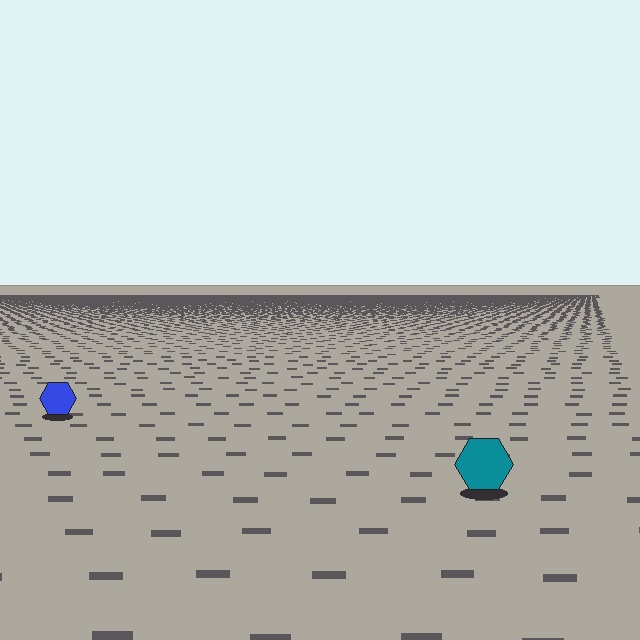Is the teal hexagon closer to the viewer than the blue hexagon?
Yes. The teal hexagon is closer — you can tell from the texture gradient: the ground texture is coarser near it.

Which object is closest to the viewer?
The teal hexagon is closest. The texture marks near it are larger and more spread out.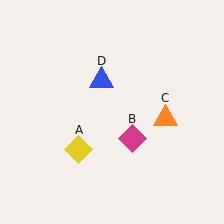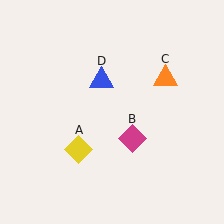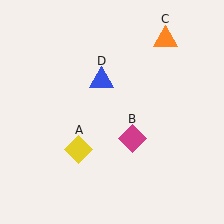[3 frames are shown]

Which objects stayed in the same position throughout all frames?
Yellow diamond (object A) and magenta diamond (object B) and blue triangle (object D) remained stationary.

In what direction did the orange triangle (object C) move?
The orange triangle (object C) moved up.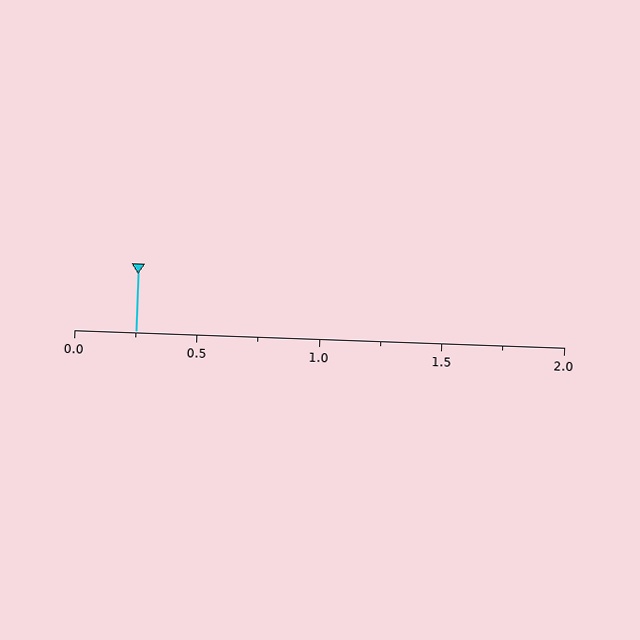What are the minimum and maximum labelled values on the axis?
The axis runs from 0.0 to 2.0.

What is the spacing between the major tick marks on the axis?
The major ticks are spaced 0.5 apart.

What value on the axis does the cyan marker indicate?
The marker indicates approximately 0.25.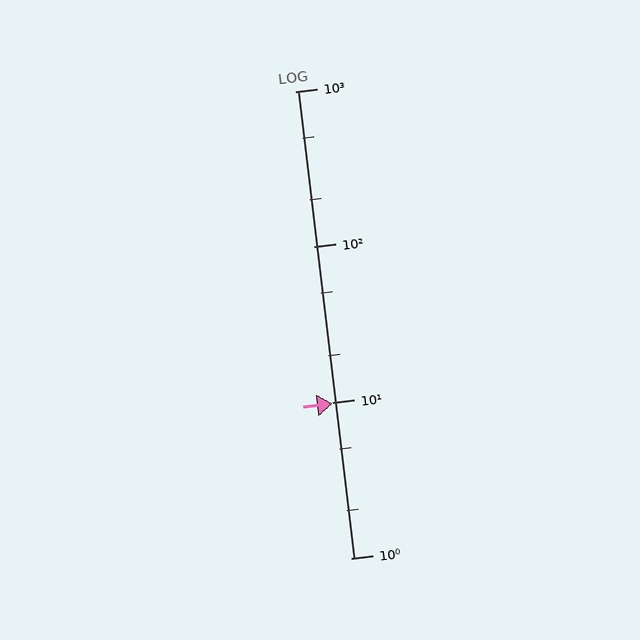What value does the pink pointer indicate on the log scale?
The pointer indicates approximately 9.8.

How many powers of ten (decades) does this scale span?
The scale spans 3 decades, from 1 to 1000.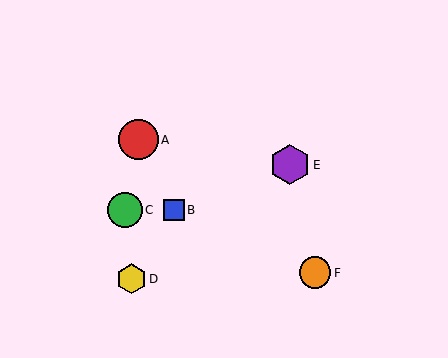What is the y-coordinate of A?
Object A is at y≈140.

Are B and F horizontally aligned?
No, B is at y≈210 and F is at y≈273.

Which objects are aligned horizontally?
Objects B, C are aligned horizontally.